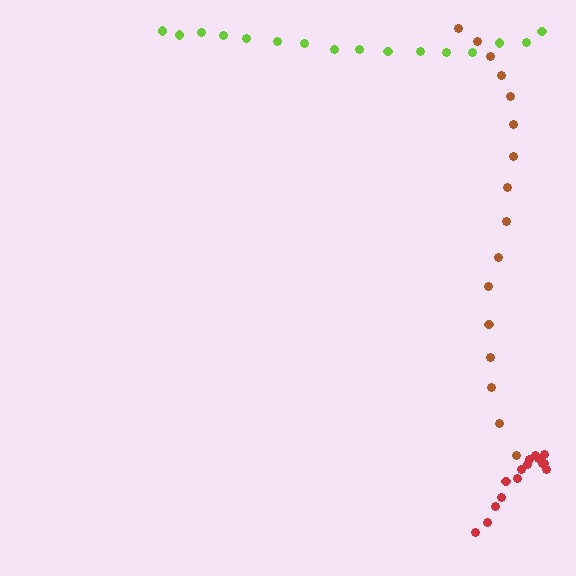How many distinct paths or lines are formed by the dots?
There are 3 distinct paths.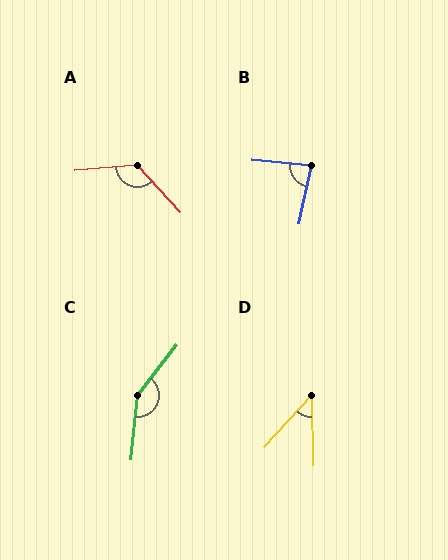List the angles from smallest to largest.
D (43°), B (83°), A (127°), C (147°).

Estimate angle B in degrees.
Approximately 83 degrees.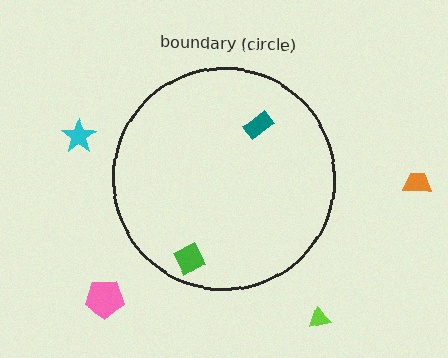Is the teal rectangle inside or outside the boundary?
Inside.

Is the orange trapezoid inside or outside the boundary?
Outside.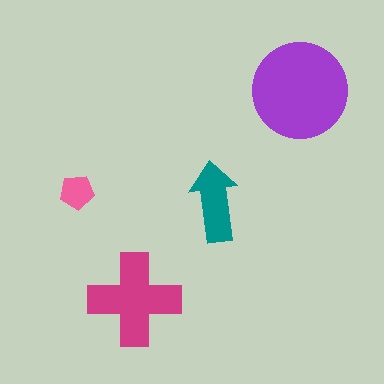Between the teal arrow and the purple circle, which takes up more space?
The purple circle.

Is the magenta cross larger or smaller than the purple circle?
Smaller.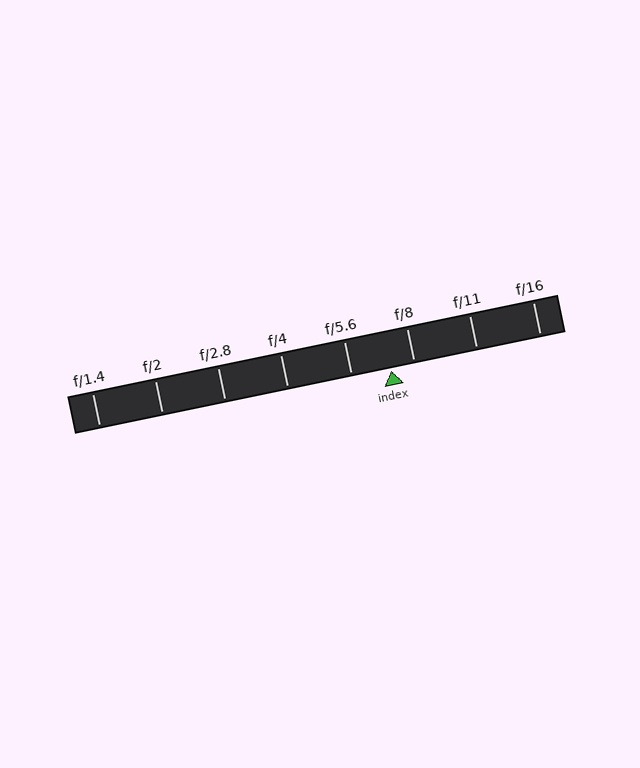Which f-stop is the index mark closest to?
The index mark is closest to f/8.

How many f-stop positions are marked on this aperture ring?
There are 8 f-stop positions marked.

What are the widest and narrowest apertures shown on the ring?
The widest aperture shown is f/1.4 and the narrowest is f/16.